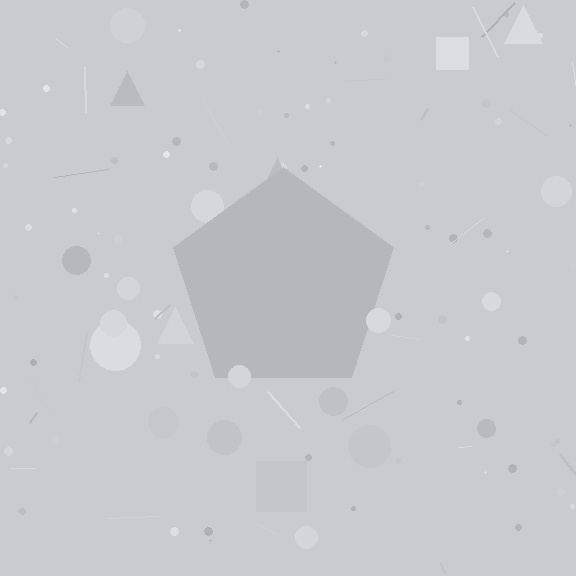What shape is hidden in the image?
A pentagon is hidden in the image.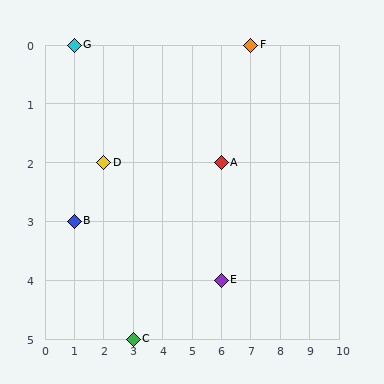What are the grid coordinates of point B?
Point B is at grid coordinates (1, 3).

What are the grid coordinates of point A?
Point A is at grid coordinates (6, 2).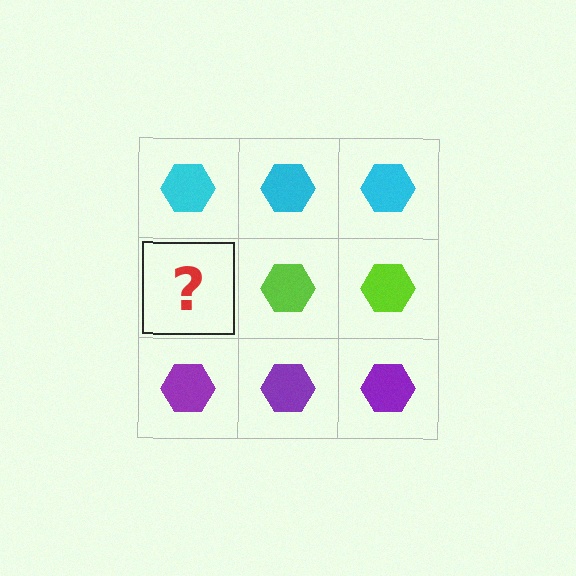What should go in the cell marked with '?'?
The missing cell should contain a lime hexagon.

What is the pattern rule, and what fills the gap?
The rule is that each row has a consistent color. The gap should be filled with a lime hexagon.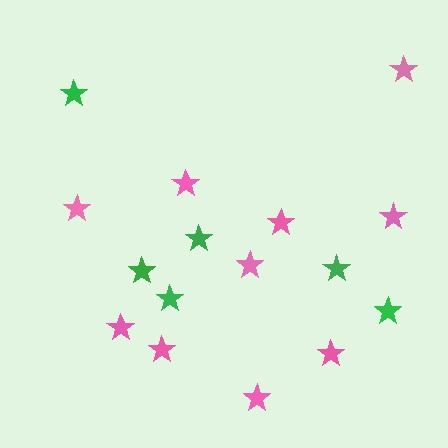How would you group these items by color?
There are 2 groups: one group of pink stars (10) and one group of green stars (6).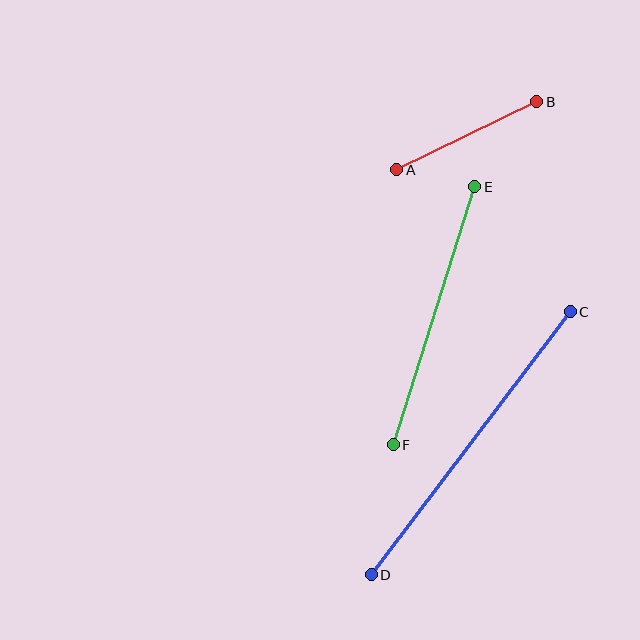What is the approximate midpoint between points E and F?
The midpoint is at approximately (434, 316) pixels.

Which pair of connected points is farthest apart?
Points C and D are farthest apart.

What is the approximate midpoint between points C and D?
The midpoint is at approximately (471, 443) pixels.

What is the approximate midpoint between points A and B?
The midpoint is at approximately (467, 136) pixels.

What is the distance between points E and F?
The distance is approximately 271 pixels.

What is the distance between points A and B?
The distance is approximately 155 pixels.